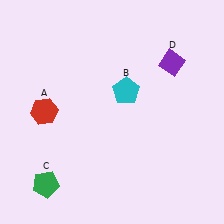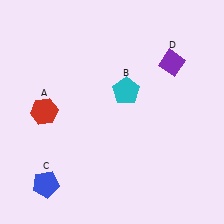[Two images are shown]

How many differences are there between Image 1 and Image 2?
There is 1 difference between the two images.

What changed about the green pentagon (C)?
In Image 1, C is green. In Image 2, it changed to blue.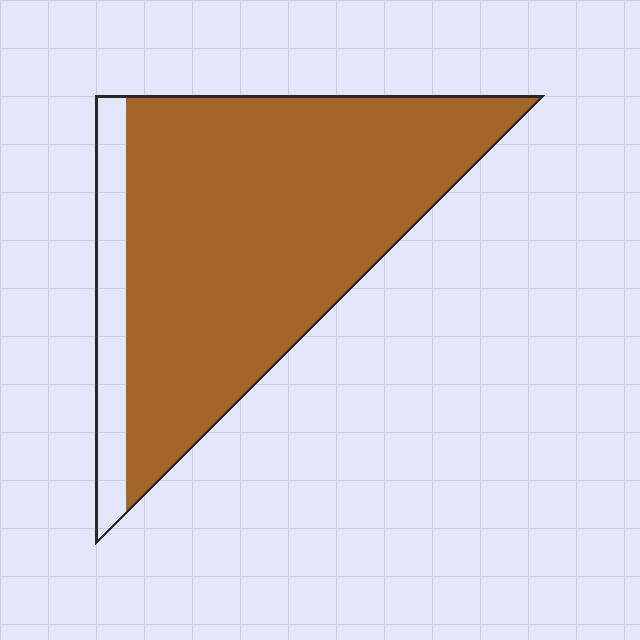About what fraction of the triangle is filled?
About seven eighths (7/8).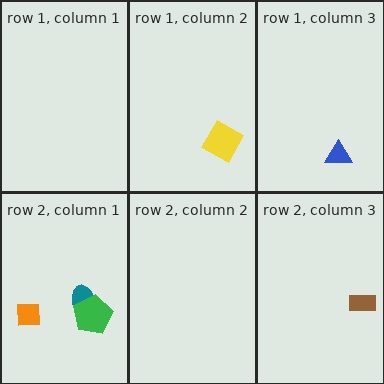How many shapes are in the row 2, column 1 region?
3.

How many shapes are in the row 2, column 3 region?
1.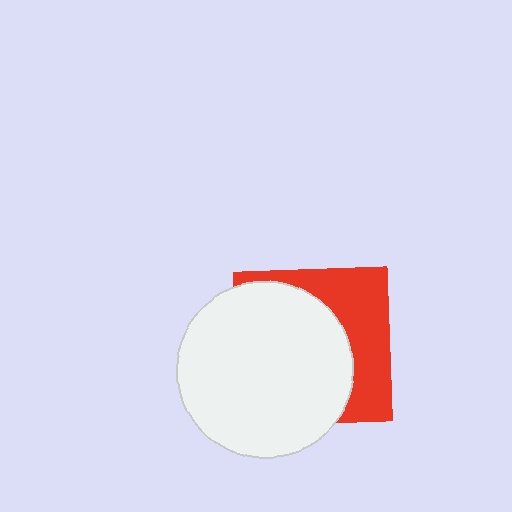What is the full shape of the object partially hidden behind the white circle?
The partially hidden object is a red square.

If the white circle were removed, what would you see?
You would see the complete red square.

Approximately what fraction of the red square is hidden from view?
Roughly 63% of the red square is hidden behind the white circle.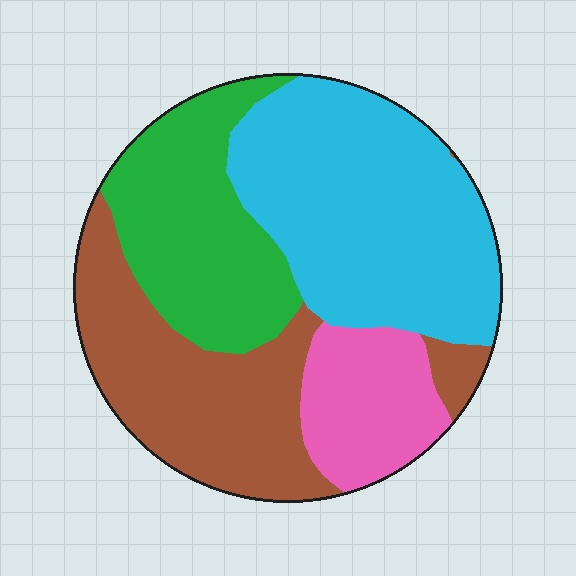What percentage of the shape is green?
Green takes up less than a quarter of the shape.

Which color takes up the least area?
Pink, at roughly 15%.